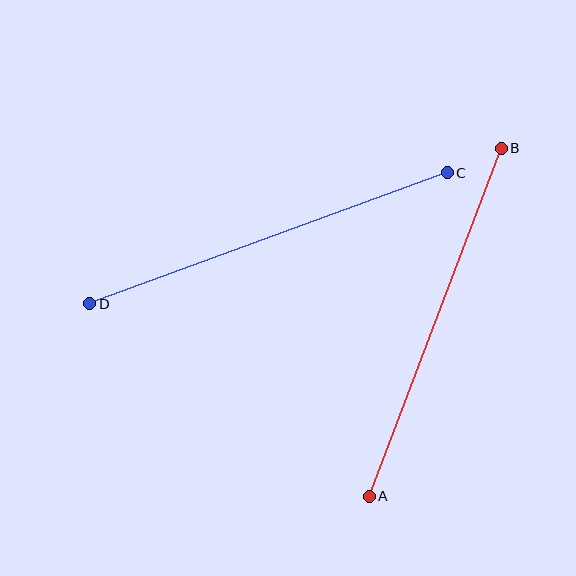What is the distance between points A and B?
The distance is approximately 372 pixels.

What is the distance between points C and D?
The distance is approximately 381 pixels.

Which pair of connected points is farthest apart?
Points C and D are farthest apart.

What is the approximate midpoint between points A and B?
The midpoint is at approximately (435, 322) pixels.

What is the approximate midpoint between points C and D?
The midpoint is at approximately (269, 238) pixels.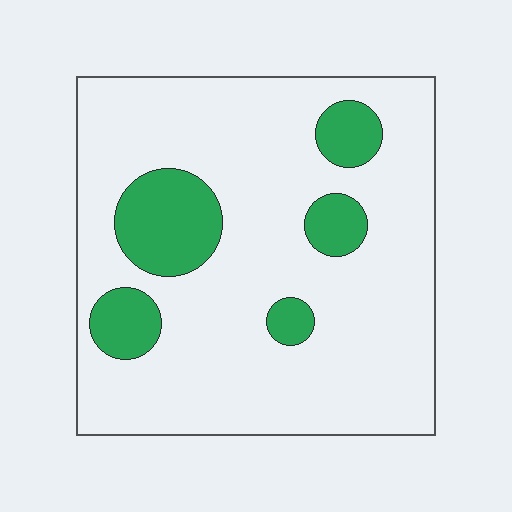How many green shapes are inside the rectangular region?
5.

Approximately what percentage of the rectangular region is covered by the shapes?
Approximately 15%.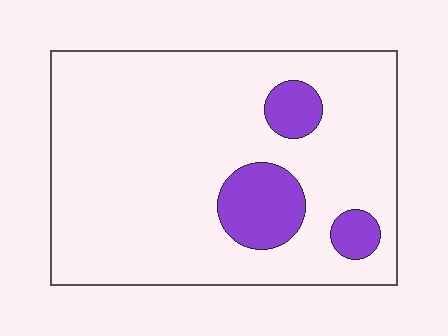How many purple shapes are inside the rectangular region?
3.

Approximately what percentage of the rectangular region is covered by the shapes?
Approximately 15%.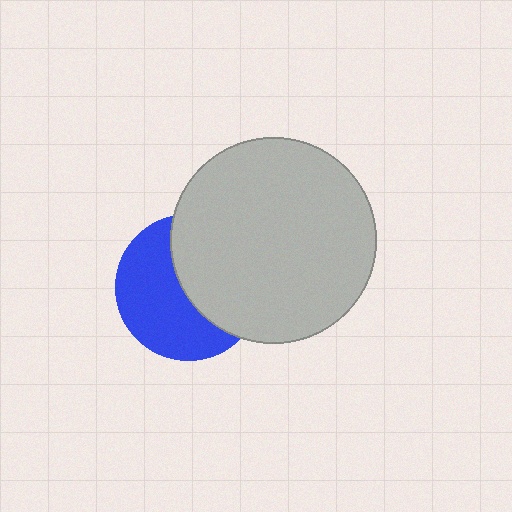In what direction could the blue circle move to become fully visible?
The blue circle could move left. That would shift it out from behind the light gray circle entirely.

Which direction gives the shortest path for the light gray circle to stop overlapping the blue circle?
Moving right gives the shortest separation.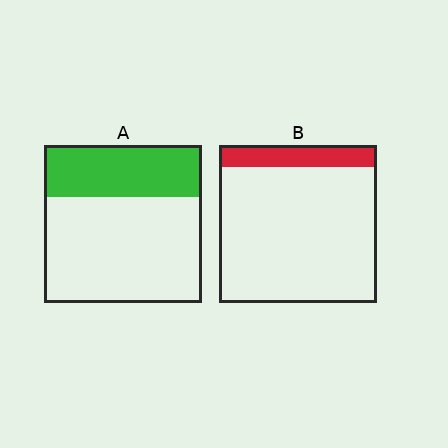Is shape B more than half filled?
No.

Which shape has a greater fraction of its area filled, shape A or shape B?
Shape A.